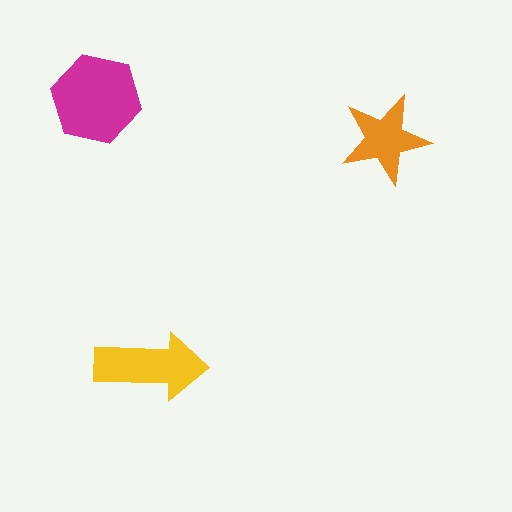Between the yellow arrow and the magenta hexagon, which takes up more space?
The magenta hexagon.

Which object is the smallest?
The orange star.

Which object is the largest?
The magenta hexagon.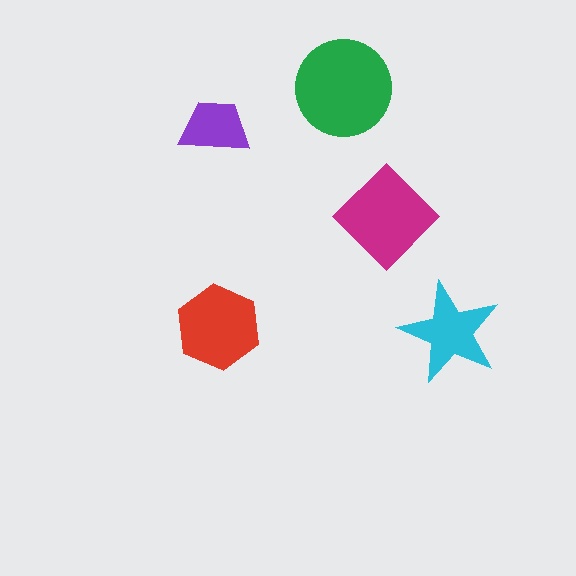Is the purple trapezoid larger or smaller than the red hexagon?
Smaller.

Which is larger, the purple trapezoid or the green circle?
The green circle.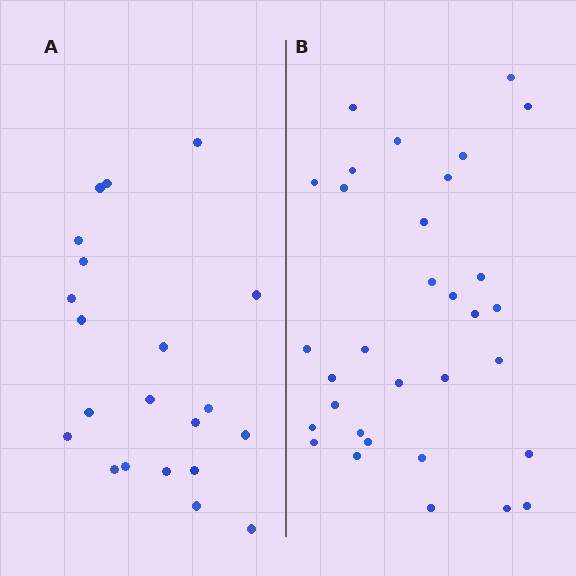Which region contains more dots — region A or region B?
Region B (the right region) has more dots.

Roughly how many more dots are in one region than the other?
Region B has roughly 12 or so more dots than region A.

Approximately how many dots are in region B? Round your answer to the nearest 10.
About 30 dots. (The exact count is 32, which rounds to 30.)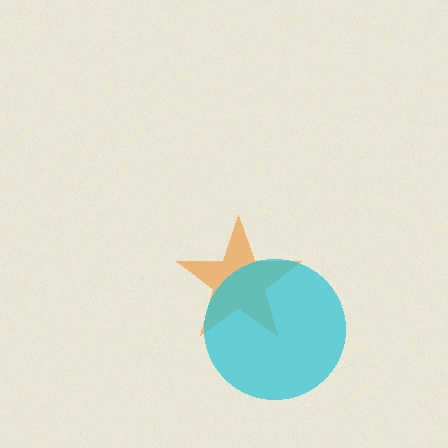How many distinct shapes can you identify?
There are 2 distinct shapes: an orange star, a cyan circle.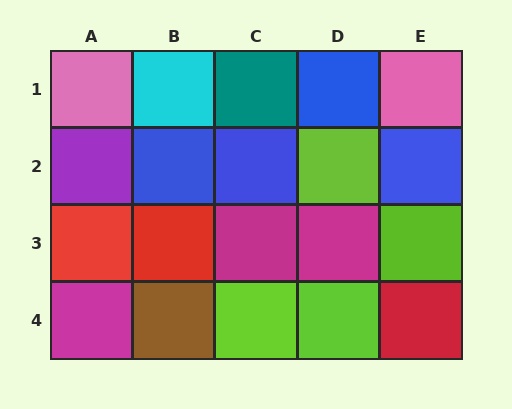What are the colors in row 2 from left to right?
Purple, blue, blue, lime, blue.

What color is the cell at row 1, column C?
Teal.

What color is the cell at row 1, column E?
Pink.